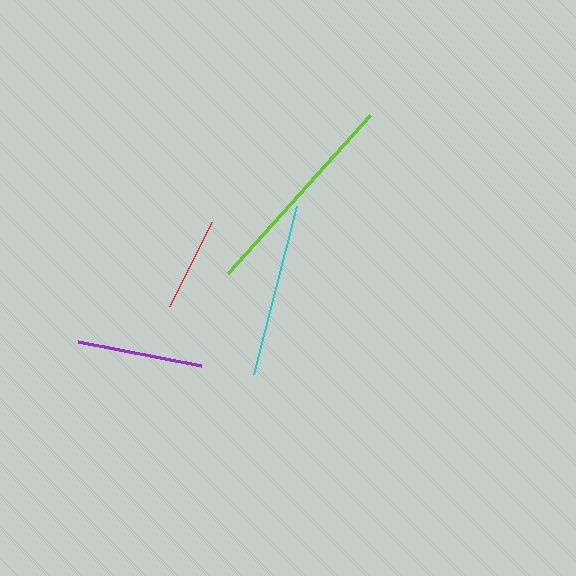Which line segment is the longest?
The lime line is the longest at approximately 213 pixels.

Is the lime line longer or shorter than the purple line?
The lime line is longer than the purple line.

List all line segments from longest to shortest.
From longest to shortest: lime, cyan, purple, red.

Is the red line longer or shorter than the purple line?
The purple line is longer than the red line.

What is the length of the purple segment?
The purple segment is approximately 125 pixels long.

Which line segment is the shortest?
The red line is the shortest at approximately 93 pixels.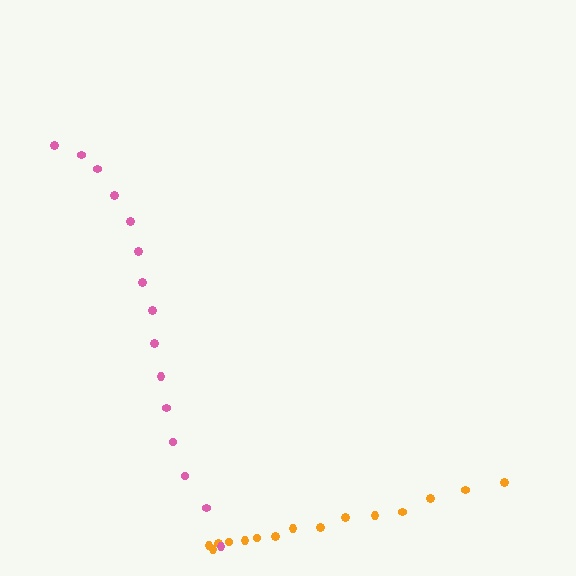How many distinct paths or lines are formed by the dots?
There are 2 distinct paths.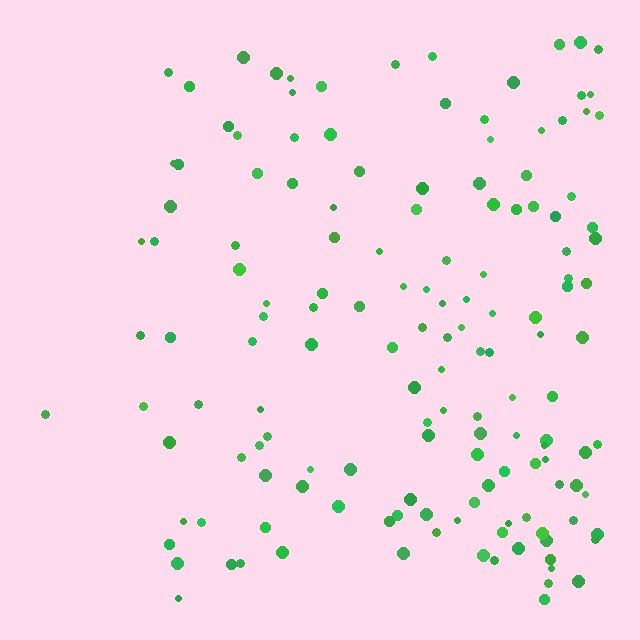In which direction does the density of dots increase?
From left to right, with the right side densest.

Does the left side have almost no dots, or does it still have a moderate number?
Still a moderate number, just noticeably fewer than the right.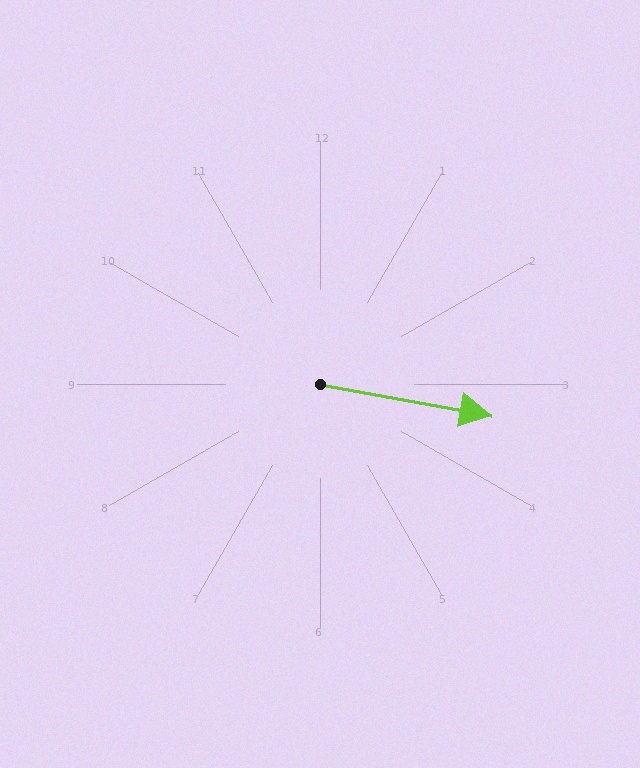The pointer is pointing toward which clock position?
Roughly 3 o'clock.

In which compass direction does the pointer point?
East.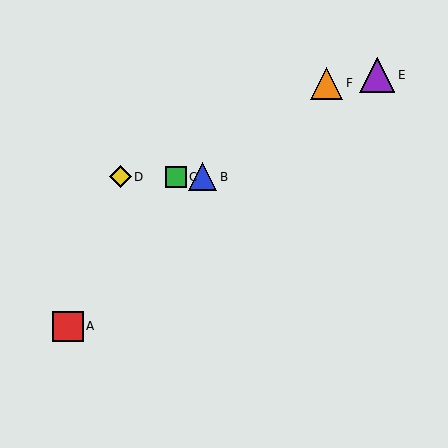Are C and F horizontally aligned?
No, C is at y≈177 and F is at y≈83.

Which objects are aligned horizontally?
Objects B, C, D are aligned horizontally.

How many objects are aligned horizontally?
3 objects (B, C, D) are aligned horizontally.